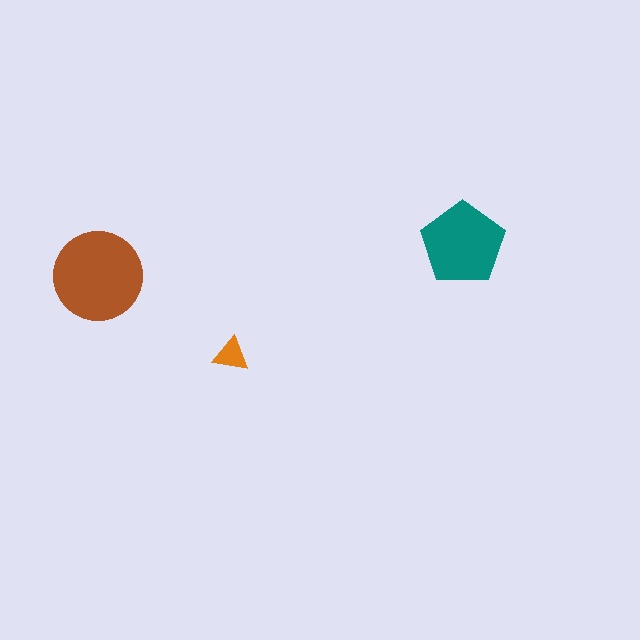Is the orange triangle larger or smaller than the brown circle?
Smaller.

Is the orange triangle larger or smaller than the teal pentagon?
Smaller.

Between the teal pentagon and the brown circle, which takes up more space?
The brown circle.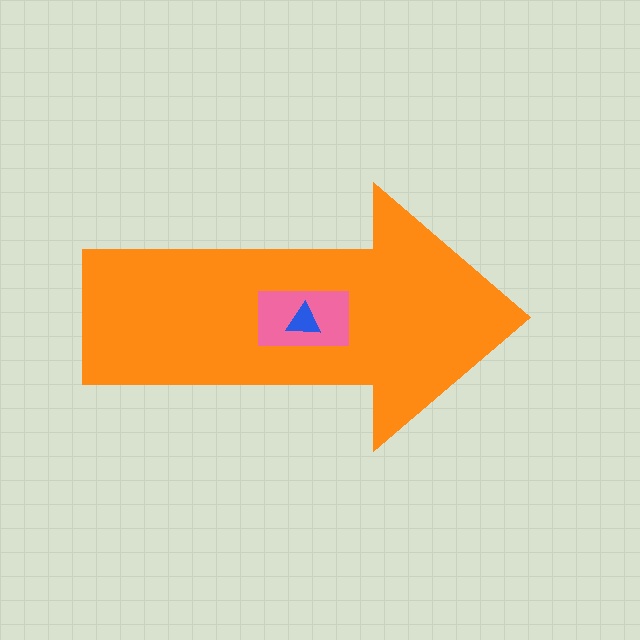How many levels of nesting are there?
3.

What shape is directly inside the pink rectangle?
The blue triangle.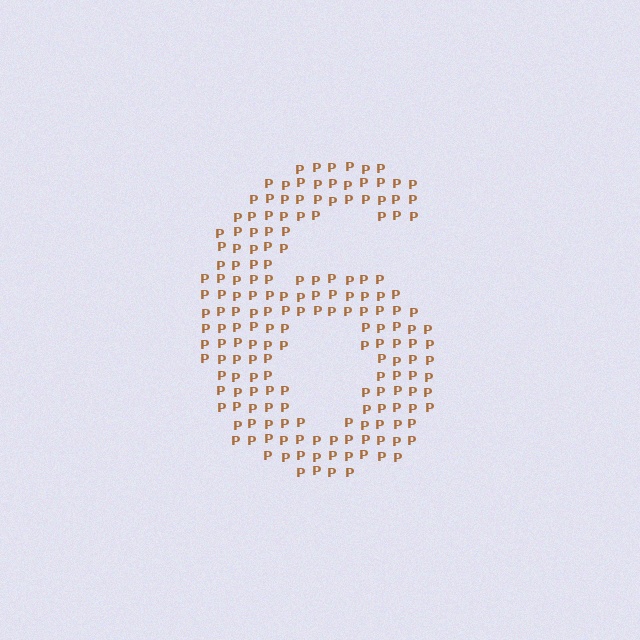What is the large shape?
The large shape is the digit 6.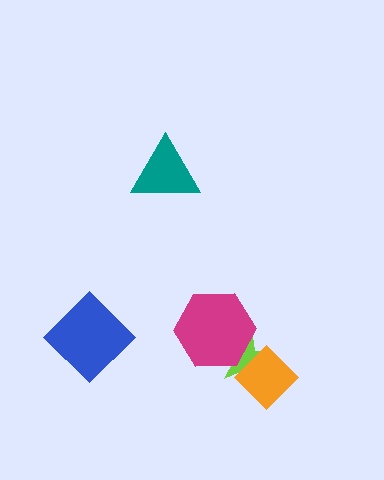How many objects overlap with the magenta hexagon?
1 object overlaps with the magenta hexagon.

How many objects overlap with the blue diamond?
0 objects overlap with the blue diamond.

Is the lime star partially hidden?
Yes, it is partially covered by another shape.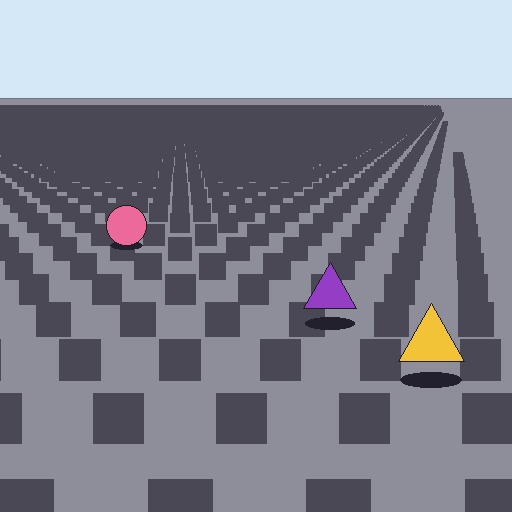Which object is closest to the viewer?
The yellow triangle is closest. The texture marks near it are larger and more spread out.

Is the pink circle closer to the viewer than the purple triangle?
No. The purple triangle is closer — you can tell from the texture gradient: the ground texture is coarser near it.